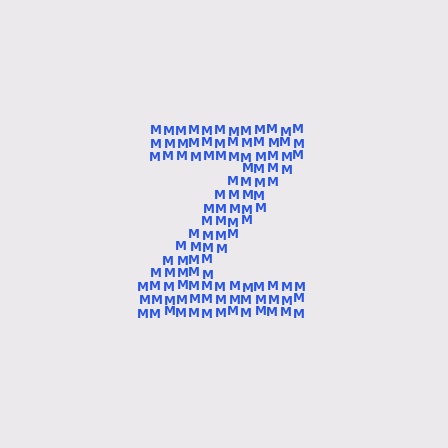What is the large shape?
The large shape is the letter Z.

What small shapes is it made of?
It is made of small letter M's.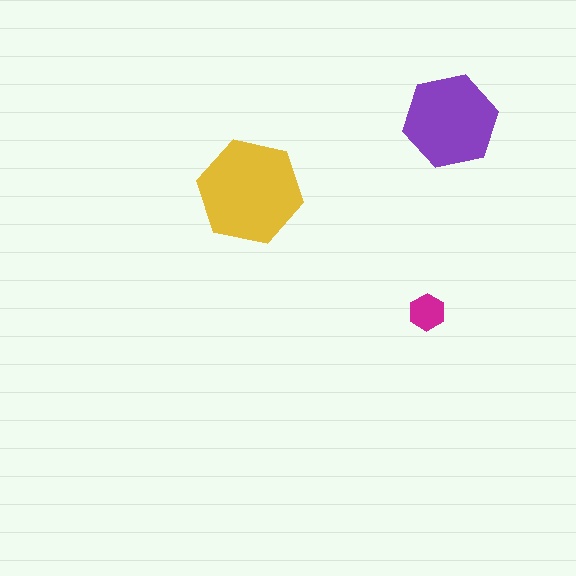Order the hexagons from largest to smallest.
the yellow one, the purple one, the magenta one.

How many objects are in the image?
There are 3 objects in the image.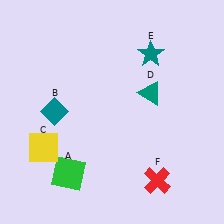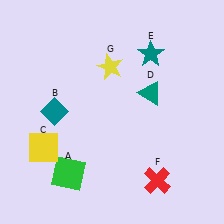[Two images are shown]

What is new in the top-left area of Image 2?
A yellow star (G) was added in the top-left area of Image 2.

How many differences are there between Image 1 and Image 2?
There is 1 difference between the two images.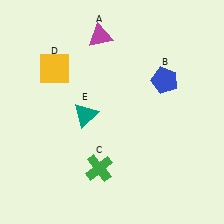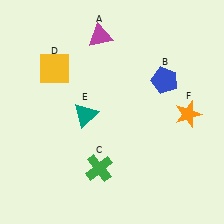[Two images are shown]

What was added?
An orange star (F) was added in Image 2.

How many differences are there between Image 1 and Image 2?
There is 1 difference between the two images.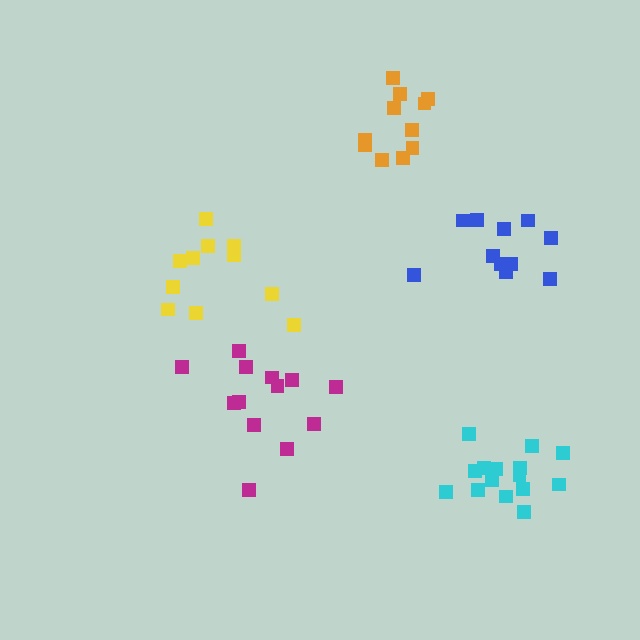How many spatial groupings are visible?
There are 5 spatial groupings.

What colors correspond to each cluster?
The clusters are colored: blue, yellow, magenta, cyan, orange.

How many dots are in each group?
Group 1: 11 dots, Group 2: 11 dots, Group 3: 13 dots, Group 4: 15 dots, Group 5: 11 dots (61 total).